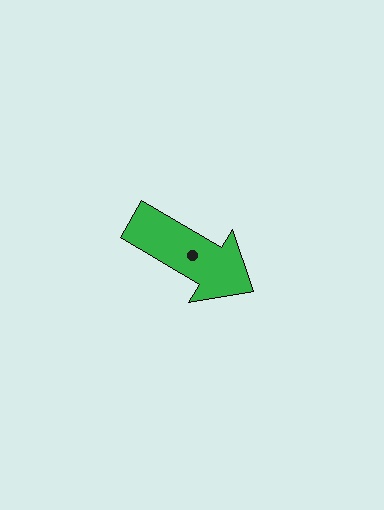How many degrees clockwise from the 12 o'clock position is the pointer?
Approximately 121 degrees.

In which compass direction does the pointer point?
Southeast.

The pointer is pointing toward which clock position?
Roughly 4 o'clock.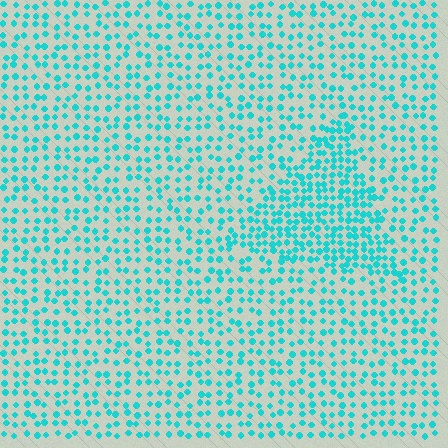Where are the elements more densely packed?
The elements are more densely packed inside the triangle boundary.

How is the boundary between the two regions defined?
The boundary is defined by a change in element density (approximately 1.9x ratio). All elements are the same color, size, and shape.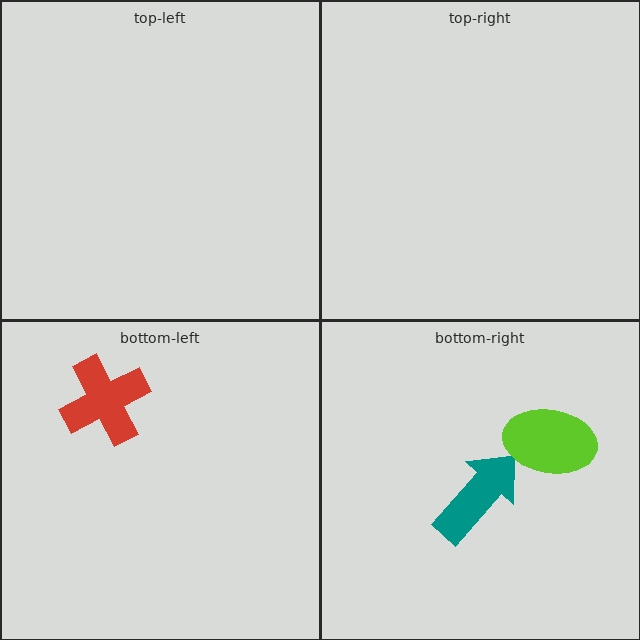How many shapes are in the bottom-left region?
1.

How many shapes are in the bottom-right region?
2.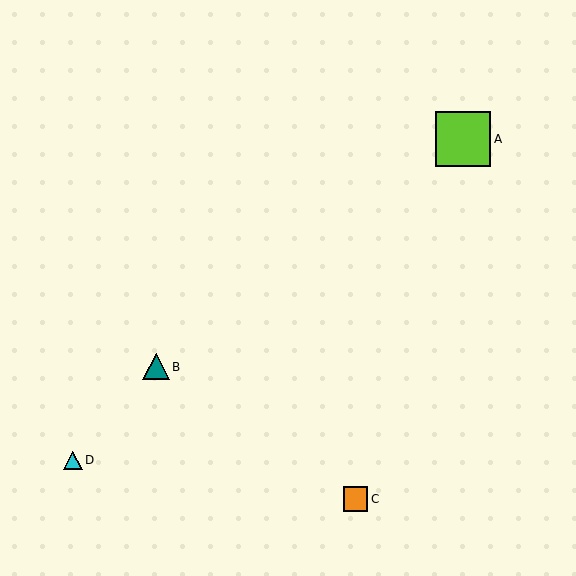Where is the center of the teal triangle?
The center of the teal triangle is at (156, 367).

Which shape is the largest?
The lime square (labeled A) is the largest.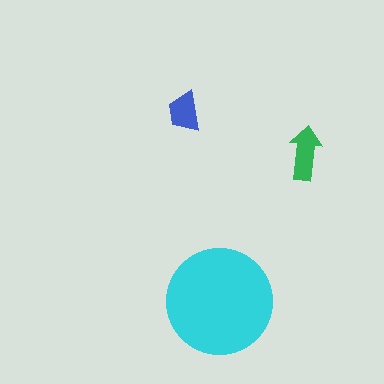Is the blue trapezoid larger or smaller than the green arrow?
Smaller.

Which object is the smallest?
The blue trapezoid.